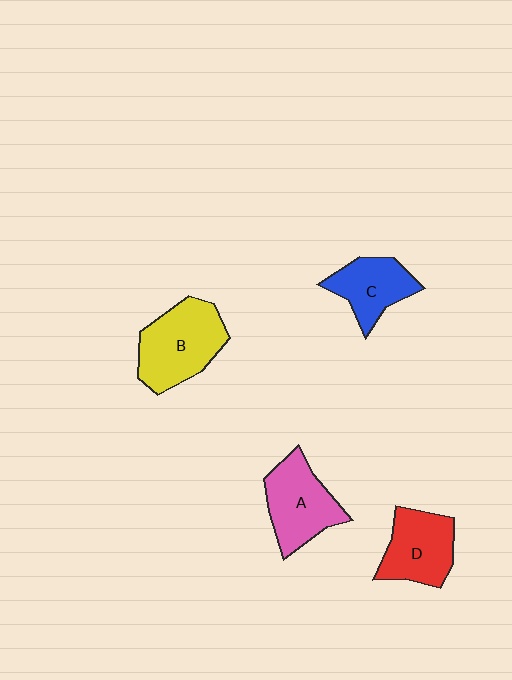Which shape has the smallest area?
Shape C (blue).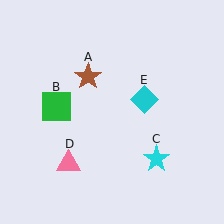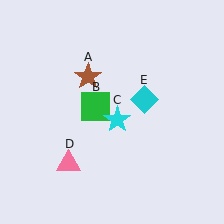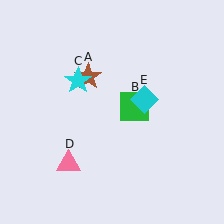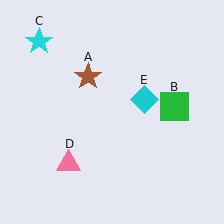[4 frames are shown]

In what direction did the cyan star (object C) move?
The cyan star (object C) moved up and to the left.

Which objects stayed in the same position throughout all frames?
Brown star (object A) and pink triangle (object D) and cyan diamond (object E) remained stationary.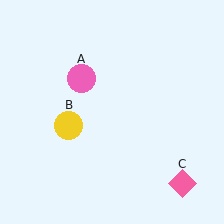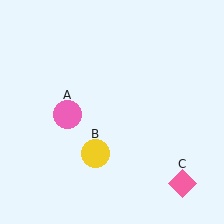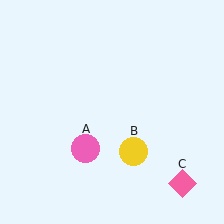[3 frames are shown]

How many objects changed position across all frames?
2 objects changed position: pink circle (object A), yellow circle (object B).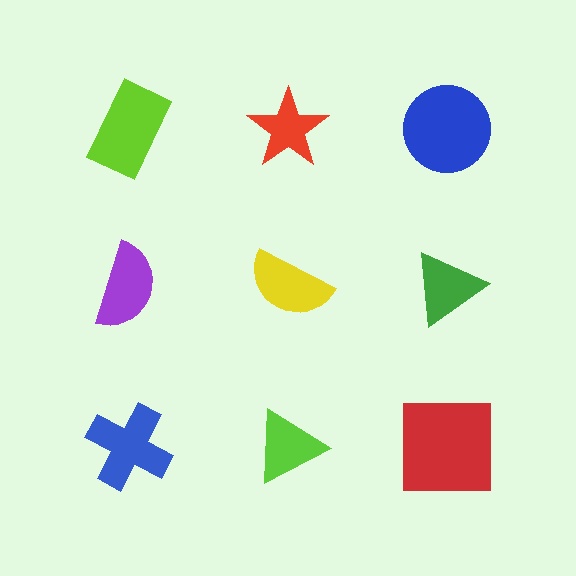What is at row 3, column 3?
A red square.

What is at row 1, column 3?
A blue circle.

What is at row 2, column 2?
A yellow semicircle.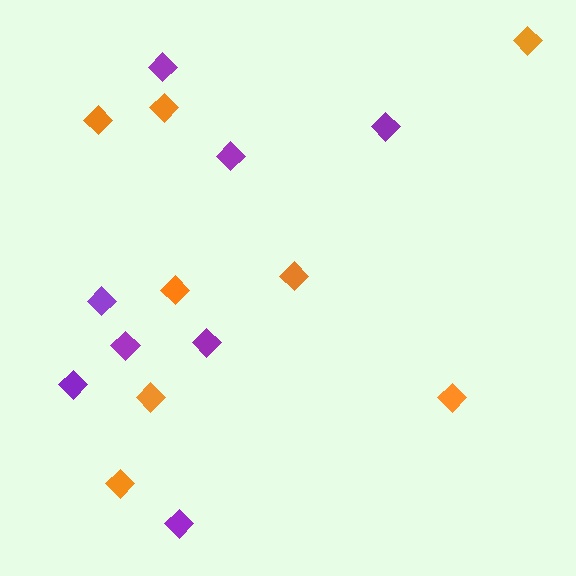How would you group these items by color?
There are 2 groups: one group of purple diamonds (8) and one group of orange diamonds (8).